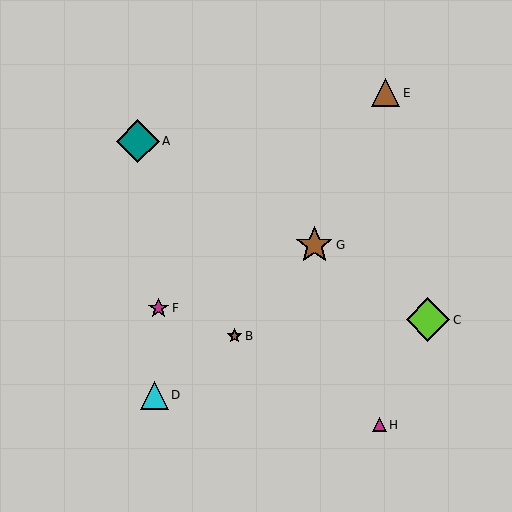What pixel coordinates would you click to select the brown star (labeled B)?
Click at (234, 336) to select the brown star B.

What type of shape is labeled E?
Shape E is a brown triangle.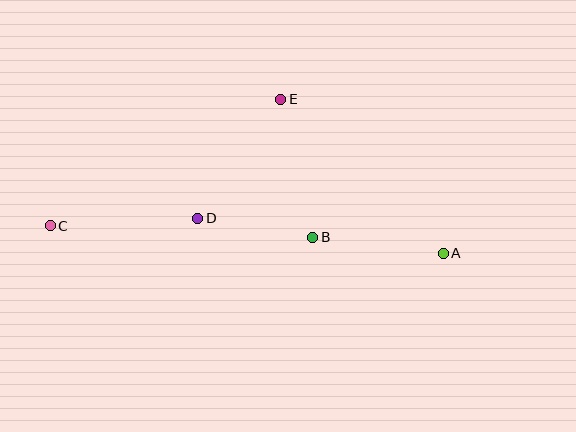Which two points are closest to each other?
Points B and D are closest to each other.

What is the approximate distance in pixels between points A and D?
The distance between A and D is approximately 248 pixels.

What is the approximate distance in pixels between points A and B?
The distance between A and B is approximately 131 pixels.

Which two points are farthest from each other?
Points A and C are farthest from each other.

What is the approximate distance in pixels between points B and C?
The distance between B and C is approximately 263 pixels.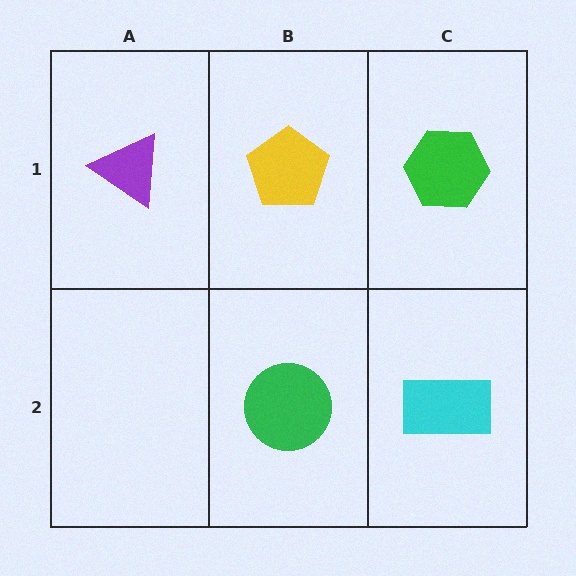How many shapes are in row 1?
3 shapes.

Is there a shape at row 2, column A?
No, that cell is empty.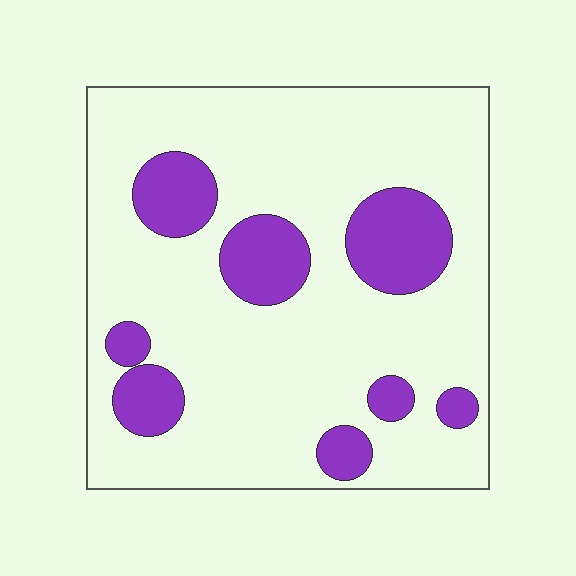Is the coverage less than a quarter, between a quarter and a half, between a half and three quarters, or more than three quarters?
Less than a quarter.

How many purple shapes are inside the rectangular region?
8.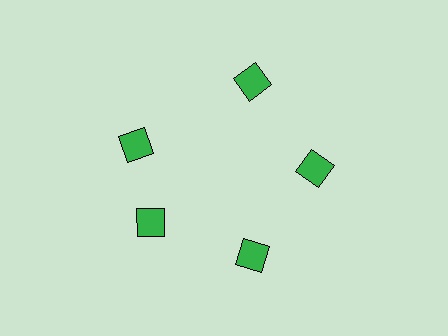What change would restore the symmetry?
The symmetry would be restored by rotating it back into even spacing with its neighbors so that all 5 diamonds sit at equal angles and equal distance from the center.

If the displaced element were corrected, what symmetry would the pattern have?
It would have 5-fold rotational symmetry — the pattern would map onto itself every 72 degrees.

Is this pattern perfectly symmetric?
No. The 5 green diamonds are arranged in a ring, but one element near the 10 o'clock position is rotated out of alignment along the ring, breaking the 5-fold rotational symmetry.